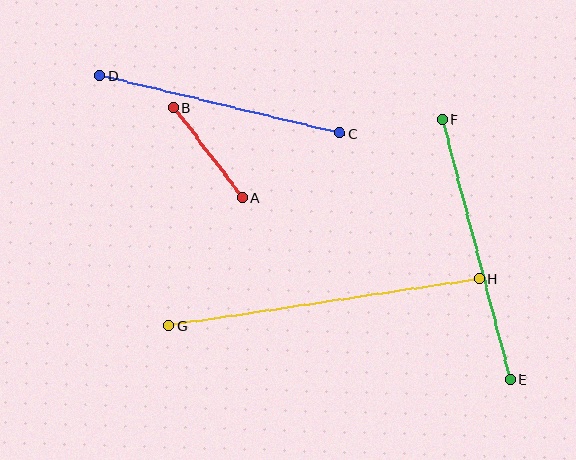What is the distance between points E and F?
The distance is approximately 269 pixels.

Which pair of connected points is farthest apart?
Points G and H are farthest apart.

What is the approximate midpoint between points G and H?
The midpoint is at approximately (324, 302) pixels.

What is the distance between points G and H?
The distance is approximately 314 pixels.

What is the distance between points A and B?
The distance is approximately 113 pixels.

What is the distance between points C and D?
The distance is approximately 247 pixels.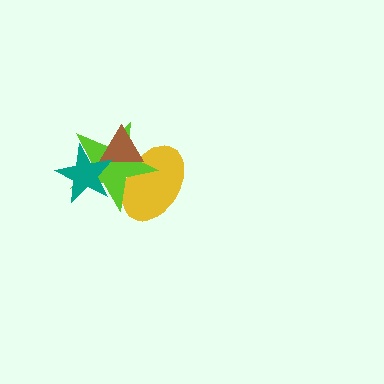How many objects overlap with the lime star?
3 objects overlap with the lime star.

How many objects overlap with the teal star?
2 objects overlap with the teal star.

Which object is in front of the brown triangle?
The teal star is in front of the brown triangle.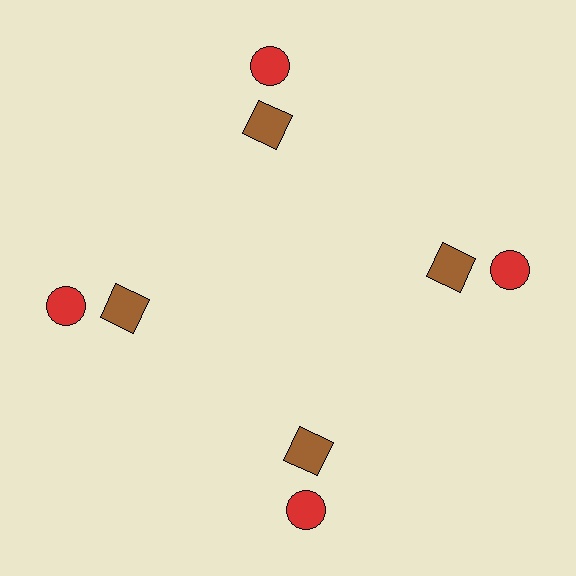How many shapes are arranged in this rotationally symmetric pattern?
There are 8 shapes, arranged in 4 groups of 2.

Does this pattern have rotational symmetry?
Yes, this pattern has 4-fold rotational symmetry. It looks the same after rotating 90 degrees around the center.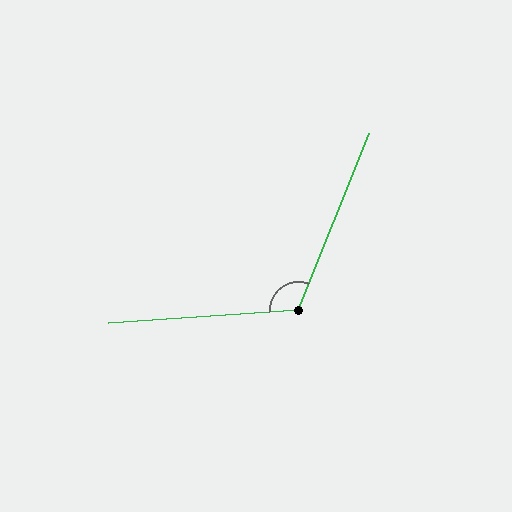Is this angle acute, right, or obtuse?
It is obtuse.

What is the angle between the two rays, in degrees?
Approximately 116 degrees.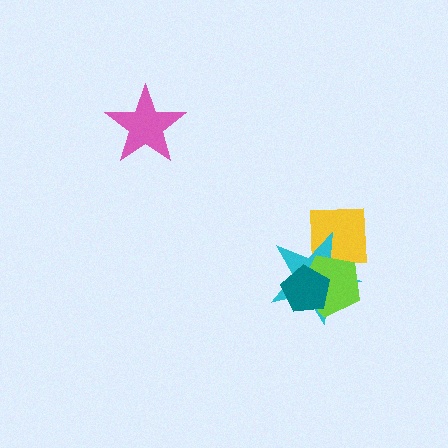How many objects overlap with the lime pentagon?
3 objects overlap with the lime pentagon.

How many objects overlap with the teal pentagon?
2 objects overlap with the teal pentagon.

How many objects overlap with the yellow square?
2 objects overlap with the yellow square.